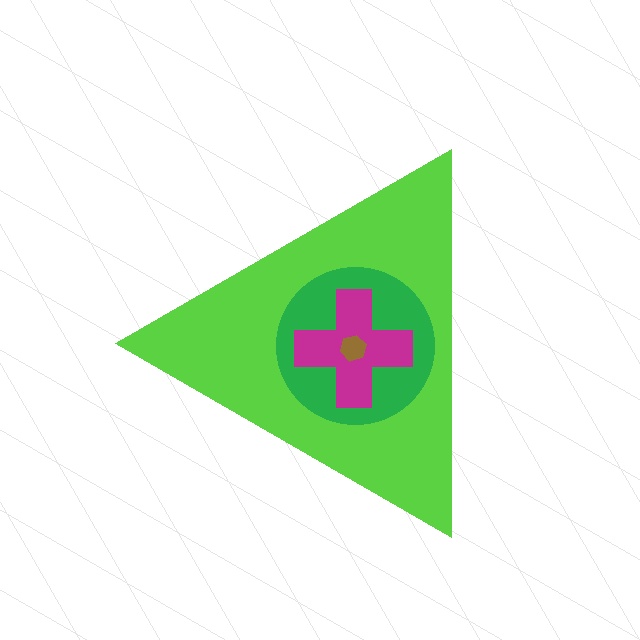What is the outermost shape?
The lime triangle.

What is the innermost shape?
The brown hexagon.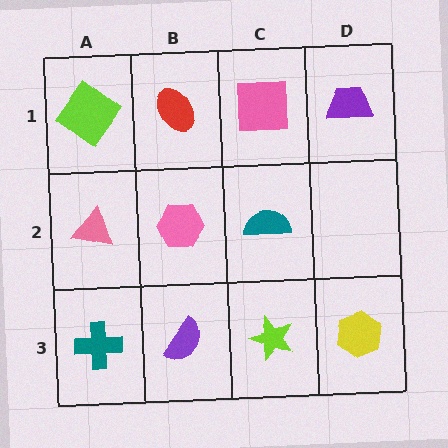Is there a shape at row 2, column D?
No, that cell is empty.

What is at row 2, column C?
A teal semicircle.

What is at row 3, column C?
A lime star.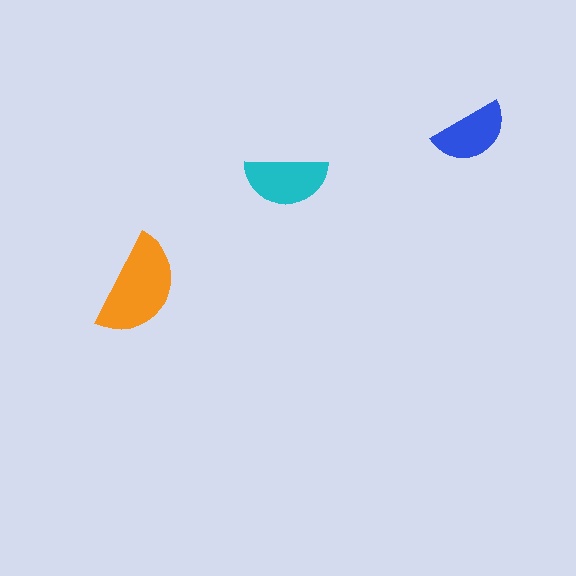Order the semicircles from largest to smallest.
the orange one, the cyan one, the blue one.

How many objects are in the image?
There are 3 objects in the image.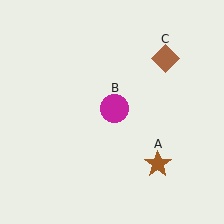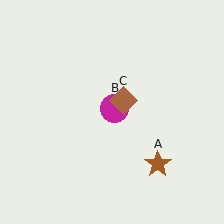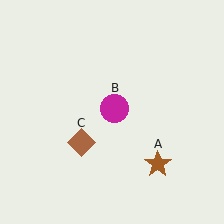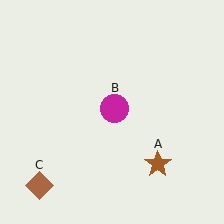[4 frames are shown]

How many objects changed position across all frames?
1 object changed position: brown diamond (object C).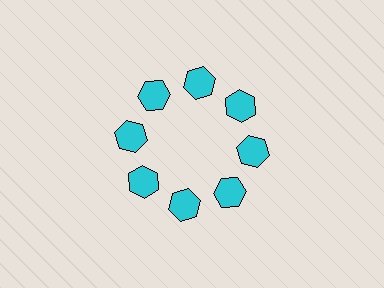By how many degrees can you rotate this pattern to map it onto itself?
The pattern maps onto itself every 45 degrees of rotation.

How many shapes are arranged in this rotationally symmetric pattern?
There are 8 shapes, arranged in 8 groups of 1.